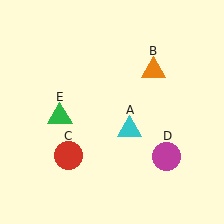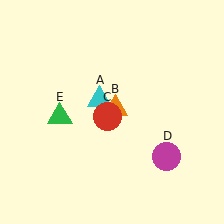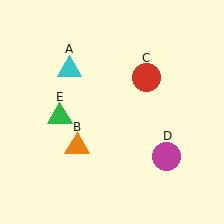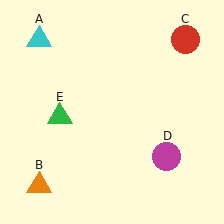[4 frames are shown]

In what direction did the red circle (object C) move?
The red circle (object C) moved up and to the right.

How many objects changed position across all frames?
3 objects changed position: cyan triangle (object A), orange triangle (object B), red circle (object C).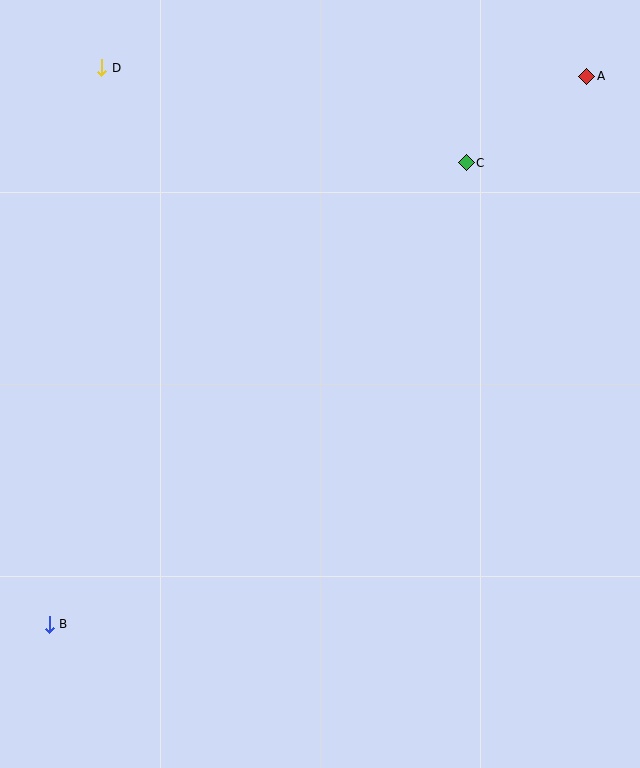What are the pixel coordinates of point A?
Point A is at (587, 76).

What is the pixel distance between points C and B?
The distance between C and B is 622 pixels.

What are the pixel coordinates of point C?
Point C is at (466, 163).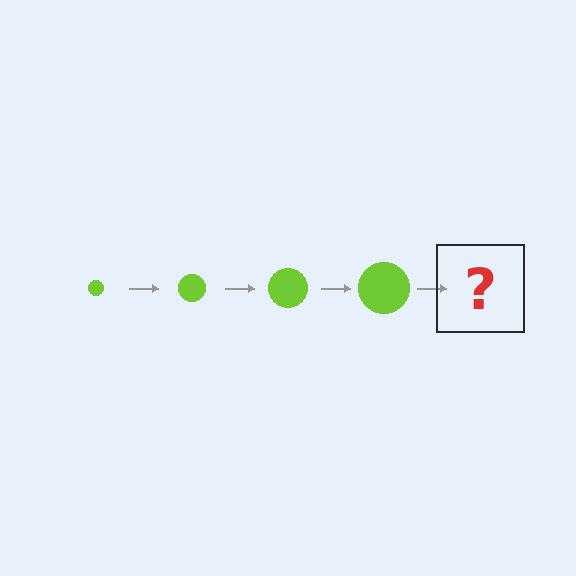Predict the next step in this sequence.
The next step is a lime circle, larger than the previous one.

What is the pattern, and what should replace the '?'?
The pattern is that the circle gets progressively larger each step. The '?' should be a lime circle, larger than the previous one.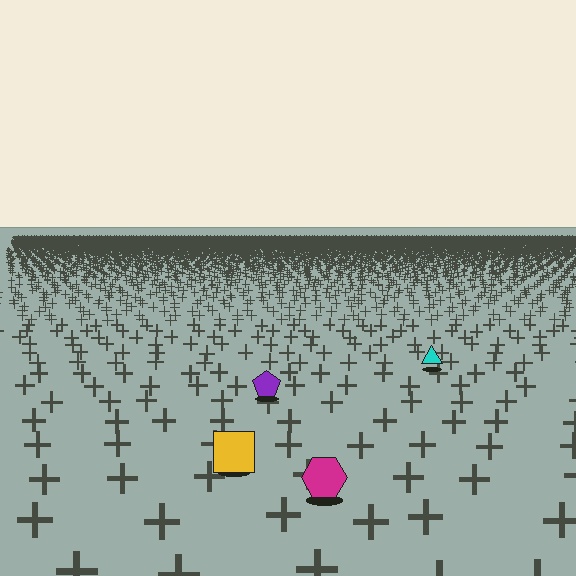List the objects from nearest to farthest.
From nearest to farthest: the magenta hexagon, the yellow square, the purple pentagon, the cyan triangle.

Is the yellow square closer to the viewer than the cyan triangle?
Yes. The yellow square is closer — you can tell from the texture gradient: the ground texture is coarser near it.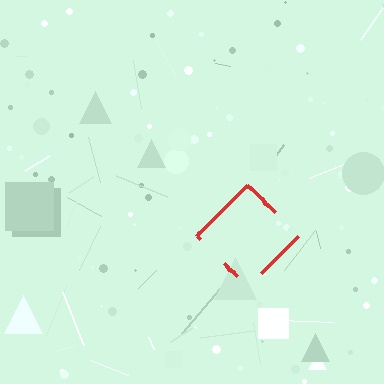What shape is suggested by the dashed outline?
The dashed outline suggests a diamond.